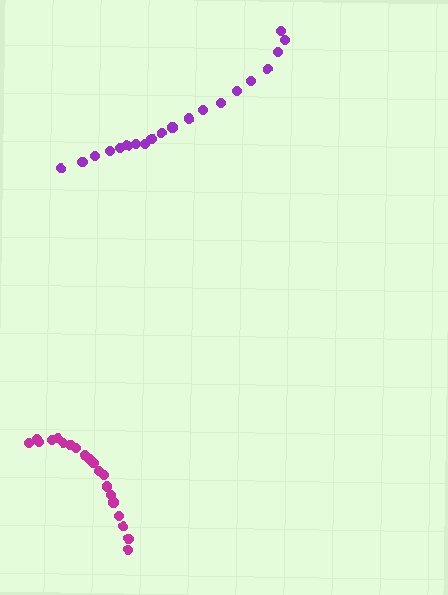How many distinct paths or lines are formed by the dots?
There are 2 distinct paths.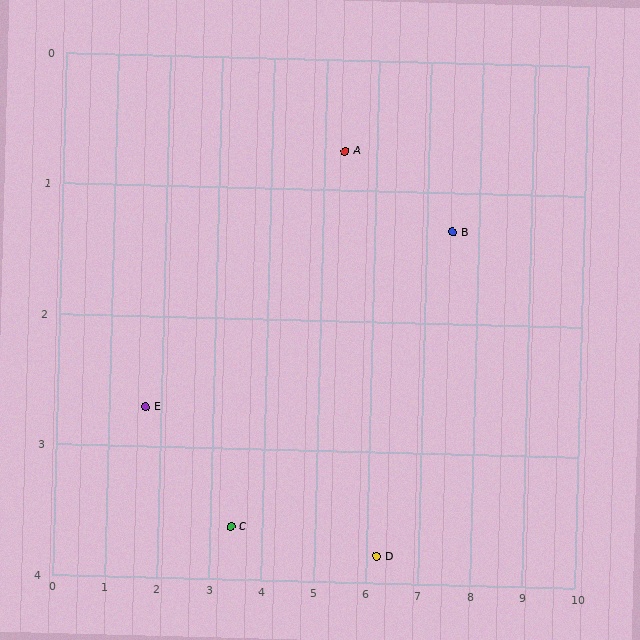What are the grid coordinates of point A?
Point A is at approximately (5.4, 0.7).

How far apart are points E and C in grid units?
Points E and C are about 1.9 grid units apart.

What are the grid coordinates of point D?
Point D is at approximately (6.2, 3.8).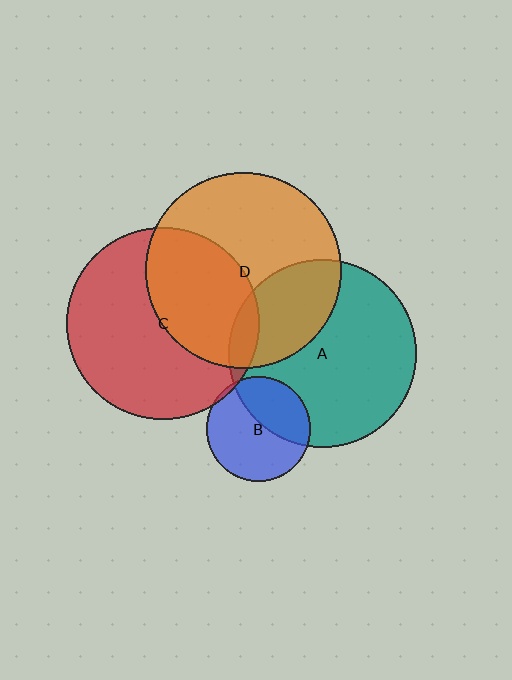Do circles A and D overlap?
Yes.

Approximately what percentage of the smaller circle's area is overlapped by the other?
Approximately 30%.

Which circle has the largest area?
Circle D (orange).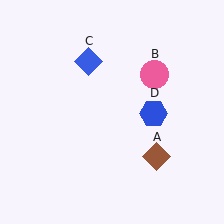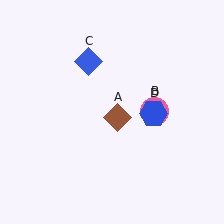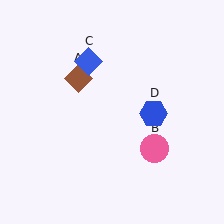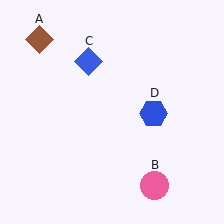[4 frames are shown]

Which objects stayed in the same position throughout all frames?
Blue diamond (object C) and blue hexagon (object D) remained stationary.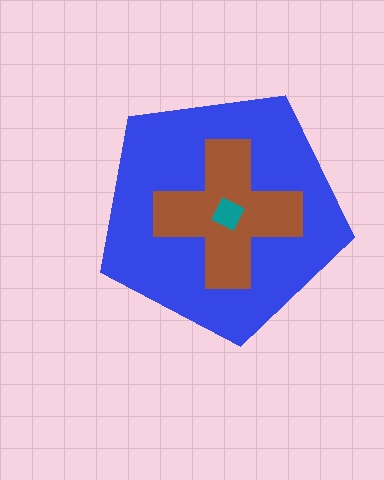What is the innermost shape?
The teal square.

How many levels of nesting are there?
3.